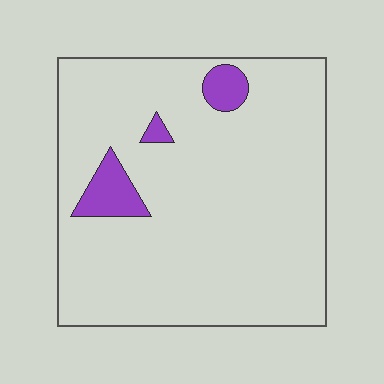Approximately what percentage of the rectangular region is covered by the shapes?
Approximately 5%.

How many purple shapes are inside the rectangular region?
3.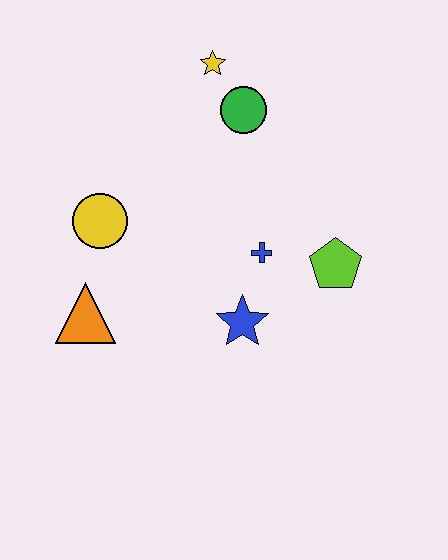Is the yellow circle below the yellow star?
Yes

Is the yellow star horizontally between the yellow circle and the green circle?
Yes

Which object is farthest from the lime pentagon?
The orange triangle is farthest from the lime pentagon.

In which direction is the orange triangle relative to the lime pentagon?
The orange triangle is to the left of the lime pentagon.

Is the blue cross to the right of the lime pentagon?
No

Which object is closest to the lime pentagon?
The blue cross is closest to the lime pentagon.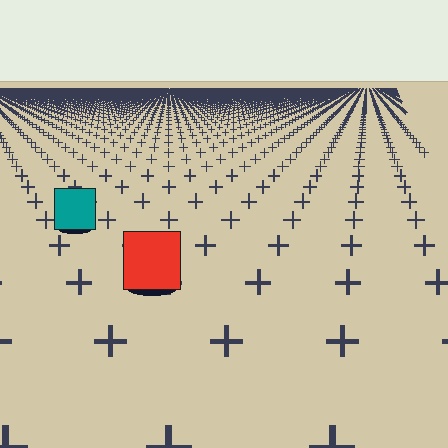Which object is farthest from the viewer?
The teal square is farthest from the viewer. It appears smaller and the ground texture around it is denser.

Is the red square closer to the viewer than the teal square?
Yes. The red square is closer — you can tell from the texture gradient: the ground texture is coarser near it.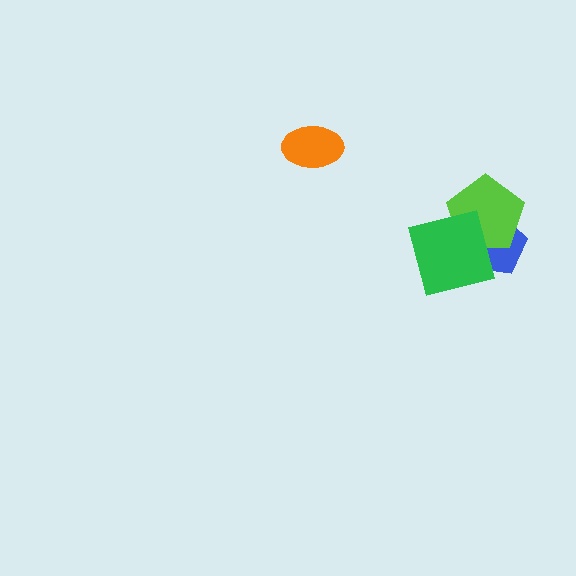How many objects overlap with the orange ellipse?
0 objects overlap with the orange ellipse.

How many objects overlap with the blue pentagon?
2 objects overlap with the blue pentagon.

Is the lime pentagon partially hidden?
Yes, it is partially covered by another shape.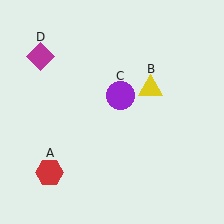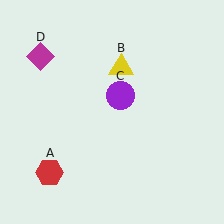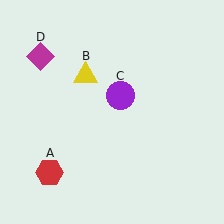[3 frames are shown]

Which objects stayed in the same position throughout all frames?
Red hexagon (object A) and purple circle (object C) and magenta diamond (object D) remained stationary.